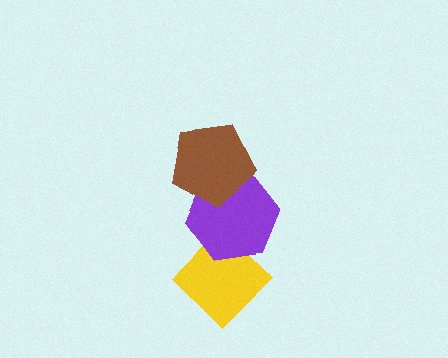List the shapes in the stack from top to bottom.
From top to bottom: the brown pentagon, the purple hexagon, the yellow diamond.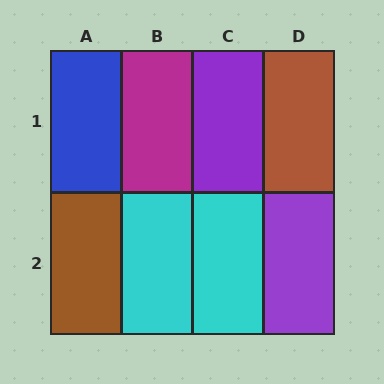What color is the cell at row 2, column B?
Cyan.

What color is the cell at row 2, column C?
Cyan.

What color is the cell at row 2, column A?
Brown.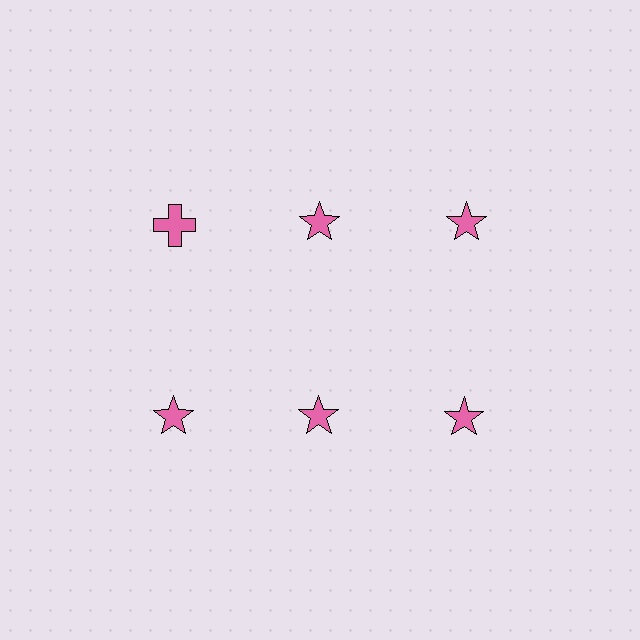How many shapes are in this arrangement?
There are 6 shapes arranged in a grid pattern.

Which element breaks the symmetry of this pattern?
The pink cross in the top row, leftmost column breaks the symmetry. All other shapes are pink stars.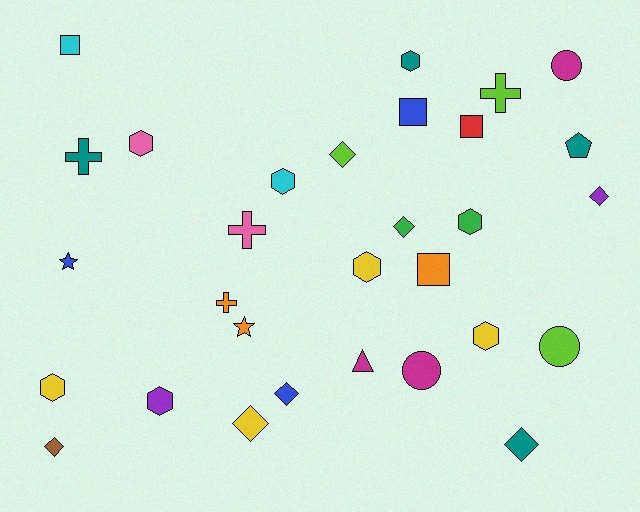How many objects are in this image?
There are 30 objects.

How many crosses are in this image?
There are 4 crosses.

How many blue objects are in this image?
There are 3 blue objects.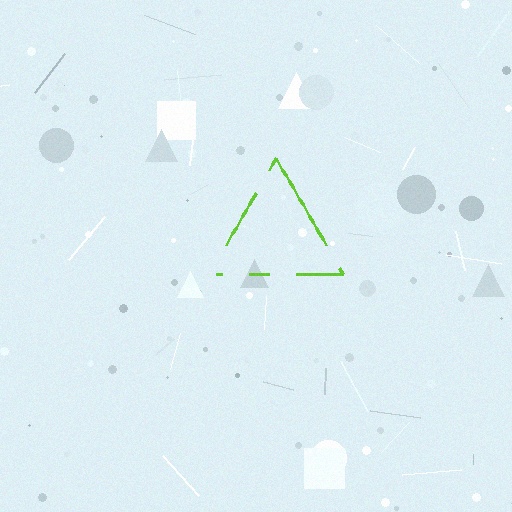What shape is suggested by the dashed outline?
The dashed outline suggests a triangle.